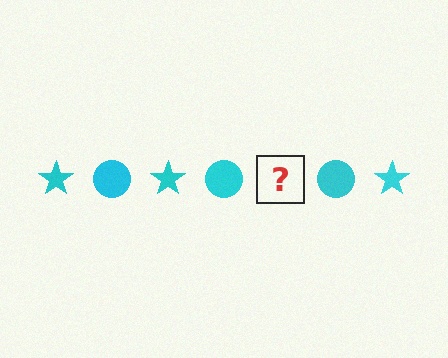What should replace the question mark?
The question mark should be replaced with a cyan star.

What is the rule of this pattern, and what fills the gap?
The rule is that the pattern cycles through star, circle shapes in cyan. The gap should be filled with a cyan star.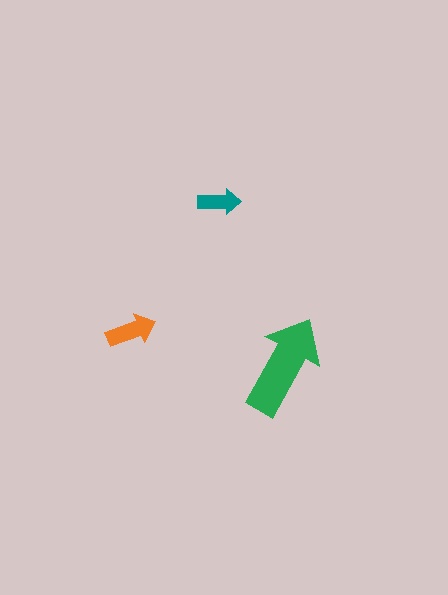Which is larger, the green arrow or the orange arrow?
The green one.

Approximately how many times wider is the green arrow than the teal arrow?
About 2.5 times wider.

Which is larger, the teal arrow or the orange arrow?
The orange one.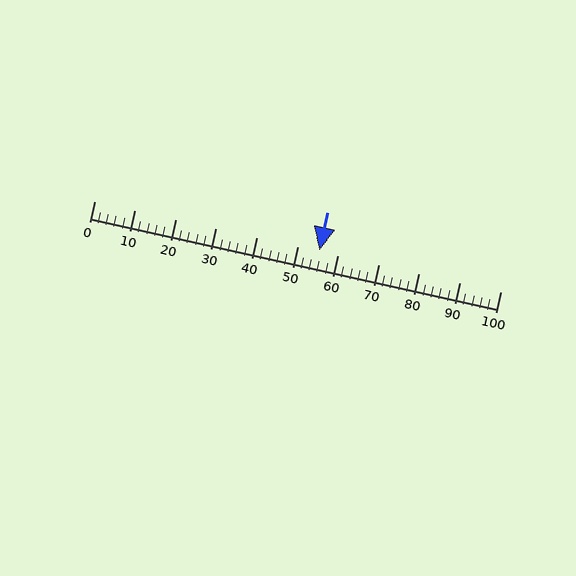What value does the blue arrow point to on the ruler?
The blue arrow points to approximately 56.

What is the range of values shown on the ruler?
The ruler shows values from 0 to 100.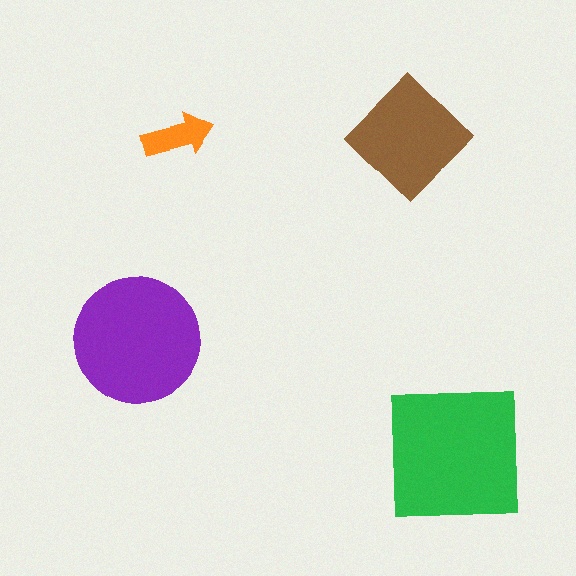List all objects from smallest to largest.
The orange arrow, the brown diamond, the purple circle, the green square.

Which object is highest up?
The orange arrow is topmost.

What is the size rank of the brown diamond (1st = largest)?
3rd.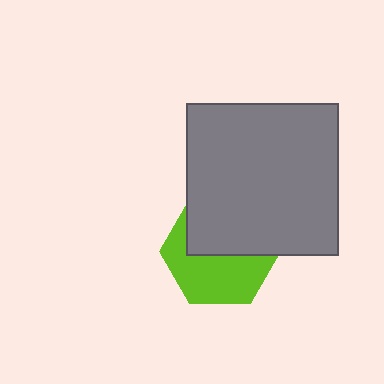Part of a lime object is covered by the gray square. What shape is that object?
It is a hexagon.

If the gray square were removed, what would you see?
You would see the complete lime hexagon.